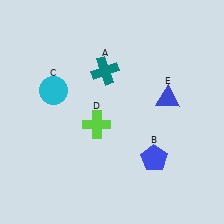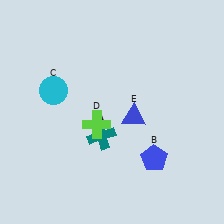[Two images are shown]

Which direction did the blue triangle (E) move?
The blue triangle (E) moved left.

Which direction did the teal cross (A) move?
The teal cross (A) moved down.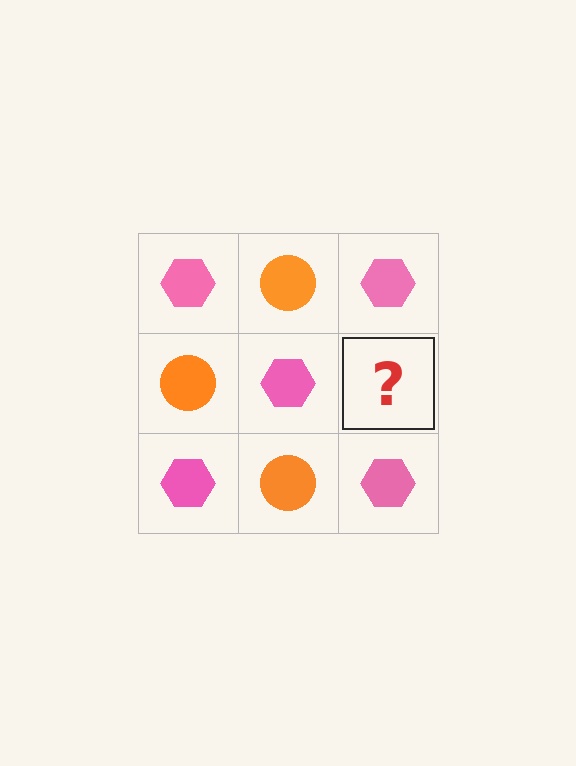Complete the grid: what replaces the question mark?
The question mark should be replaced with an orange circle.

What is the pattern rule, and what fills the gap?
The rule is that it alternates pink hexagon and orange circle in a checkerboard pattern. The gap should be filled with an orange circle.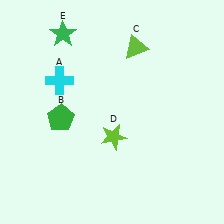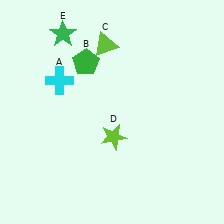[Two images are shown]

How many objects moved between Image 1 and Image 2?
2 objects moved between the two images.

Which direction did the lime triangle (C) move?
The lime triangle (C) moved left.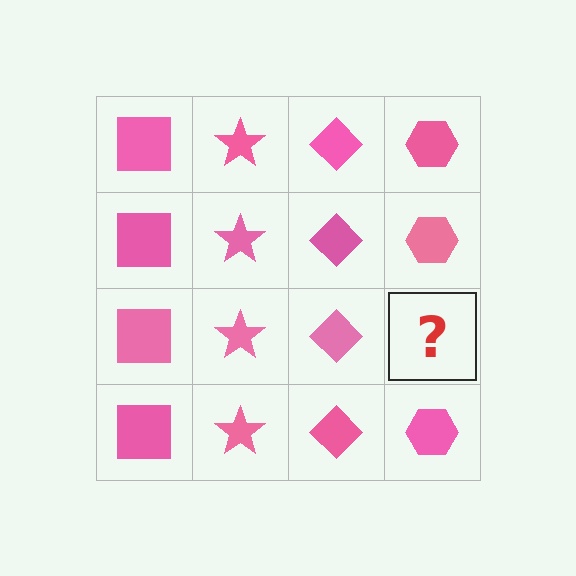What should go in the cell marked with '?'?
The missing cell should contain a pink hexagon.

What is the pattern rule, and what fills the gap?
The rule is that each column has a consistent shape. The gap should be filled with a pink hexagon.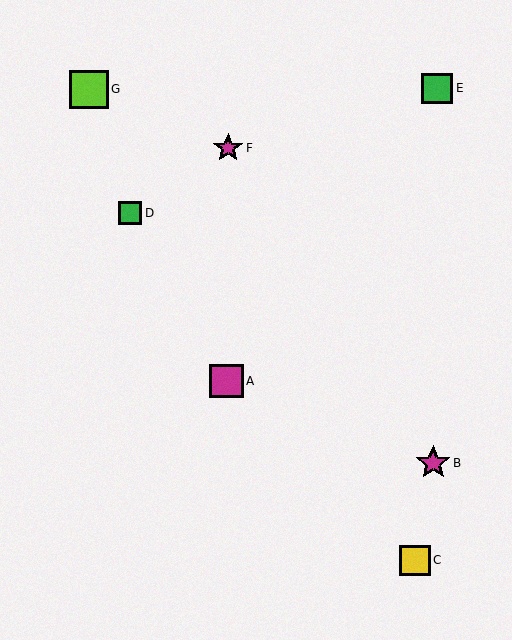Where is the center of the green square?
The center of the green square is at (130, 213).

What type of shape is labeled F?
Shape F is a magenta star.